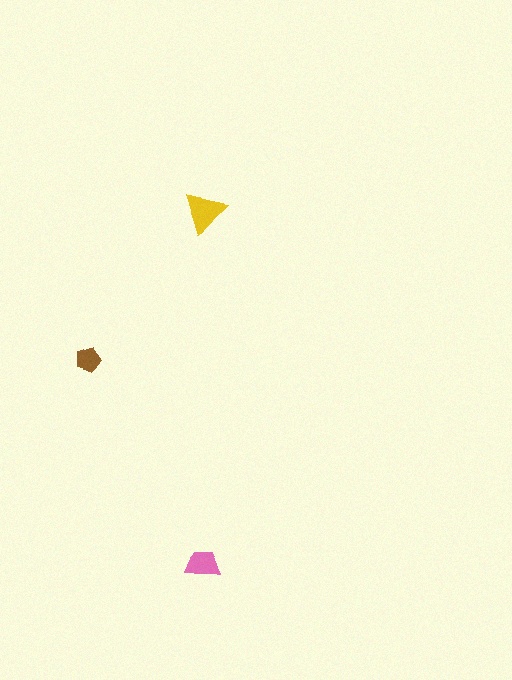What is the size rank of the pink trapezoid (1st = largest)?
2nd.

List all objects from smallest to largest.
The brown pentagon, the pink trapezoid, the yellow triangle.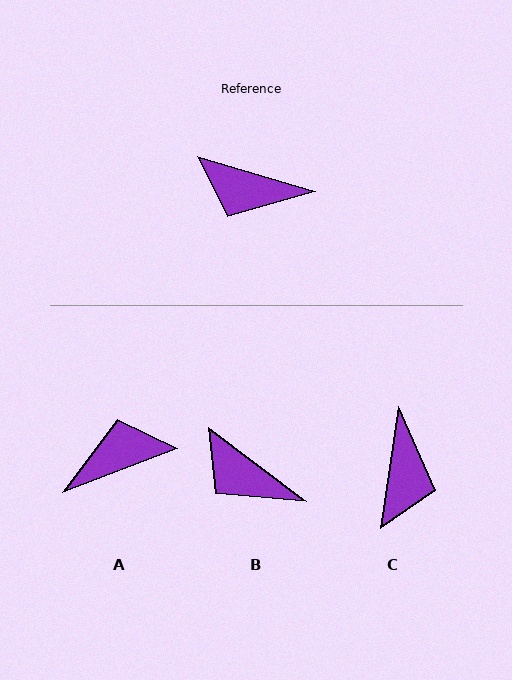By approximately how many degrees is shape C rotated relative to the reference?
Approximately 98 degrees counter-clockwise.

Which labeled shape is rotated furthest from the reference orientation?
A, about 142 degrees away.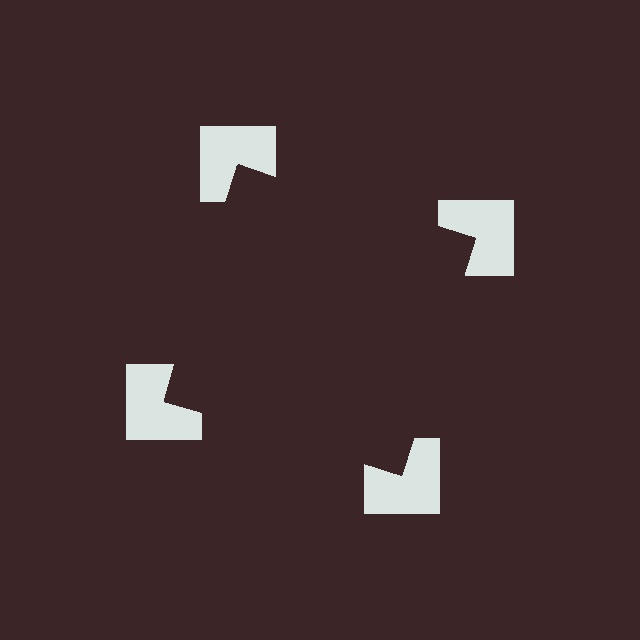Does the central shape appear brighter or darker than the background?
It typically appears slightly darker than the background, even though no actual brightness change is drawn.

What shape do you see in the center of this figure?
An illusory square — its edges are inferred from the aligned wedge cuts in the notched squares, not physically drawn.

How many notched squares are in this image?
There are 4 — one at each vertex of the illusory square.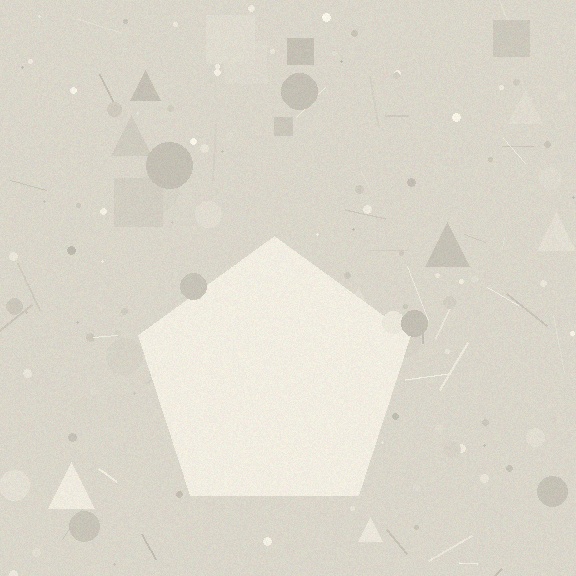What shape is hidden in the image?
A pentagon is hidden in the image.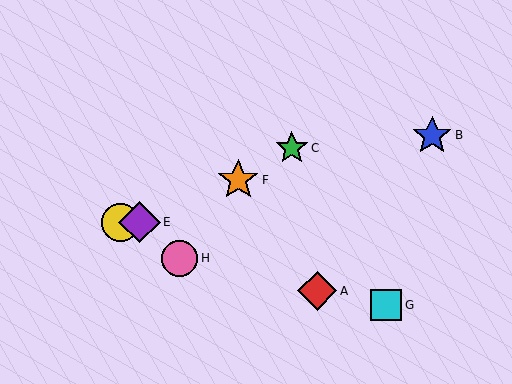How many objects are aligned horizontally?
2 objects (D, E) are aligned horizontally.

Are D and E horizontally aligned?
Yes, both are at y≈222.